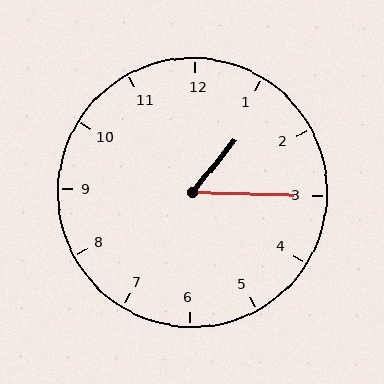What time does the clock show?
1:15.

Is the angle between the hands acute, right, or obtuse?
It is acute.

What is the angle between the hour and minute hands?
Approximately 52 degrees.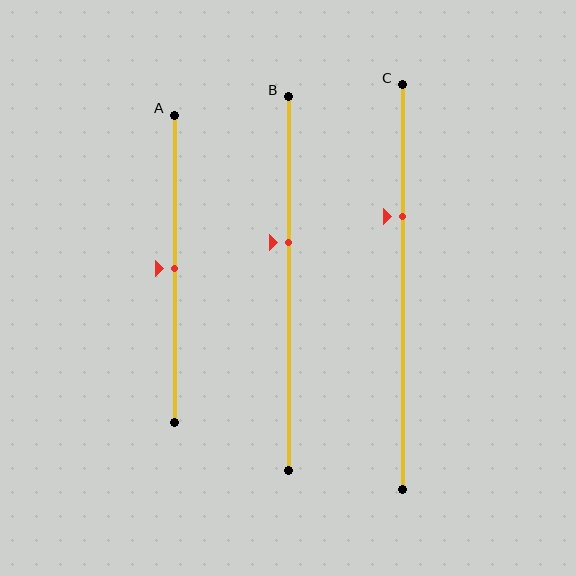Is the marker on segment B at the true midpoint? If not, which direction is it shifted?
No, the marker on segment B is shifted upward by about 11% of the segment length.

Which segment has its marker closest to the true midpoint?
Segment A has its marker closest to the true midpoint.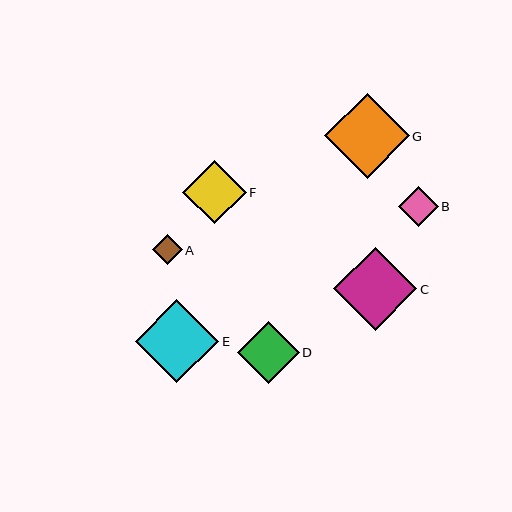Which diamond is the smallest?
Diamond A is the smallest with a size of approximately 30 pixels.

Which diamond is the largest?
Diamond G is the largest with a size of approximately 85 pixels.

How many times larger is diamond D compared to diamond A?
Diamond D is approximately 2.1 times the size of diamond A.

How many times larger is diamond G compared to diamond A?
Diamond G is approximately 2.8 times the size of diamond A.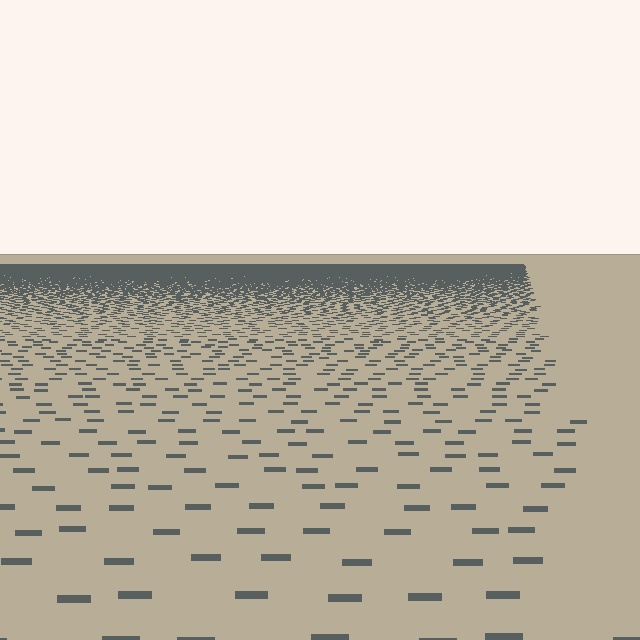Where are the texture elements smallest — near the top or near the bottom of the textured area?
Near the top.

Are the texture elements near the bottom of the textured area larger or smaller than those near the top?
Larger. Near the bottom, elements are closer to the viewer and appear at a bigger on-screen size.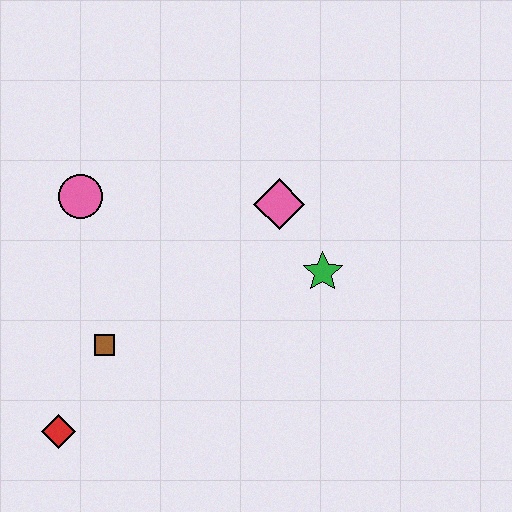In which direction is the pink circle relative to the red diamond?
The pink circle is above the red diamond.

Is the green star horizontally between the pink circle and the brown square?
No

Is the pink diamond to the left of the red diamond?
No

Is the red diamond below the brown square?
Yes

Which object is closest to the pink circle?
The brown square is closest to the pink circle.